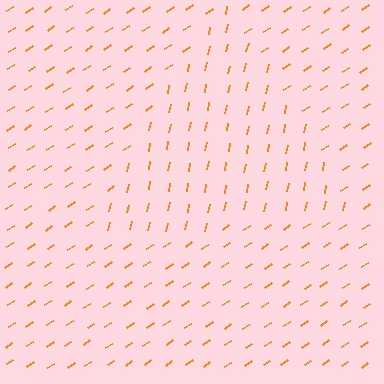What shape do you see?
I see a triangle.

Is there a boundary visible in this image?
Yes, there is a texture boundary formed by a change in line orientation.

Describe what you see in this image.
The image is filled with small orange line segments. A triangle region in the image has lines oriented differently from the surrounding lines, creating a visible texture boundary.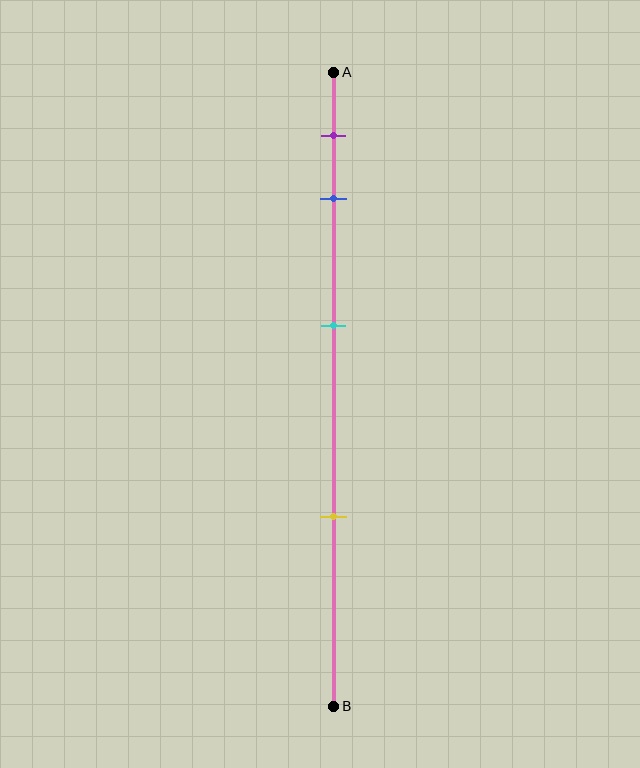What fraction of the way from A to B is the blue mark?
The blue mark is approximately 20% (0.2) of the way from A to B.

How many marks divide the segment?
There are 4 marks dividing the segment.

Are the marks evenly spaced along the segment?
No, the marks are not evenly spaced.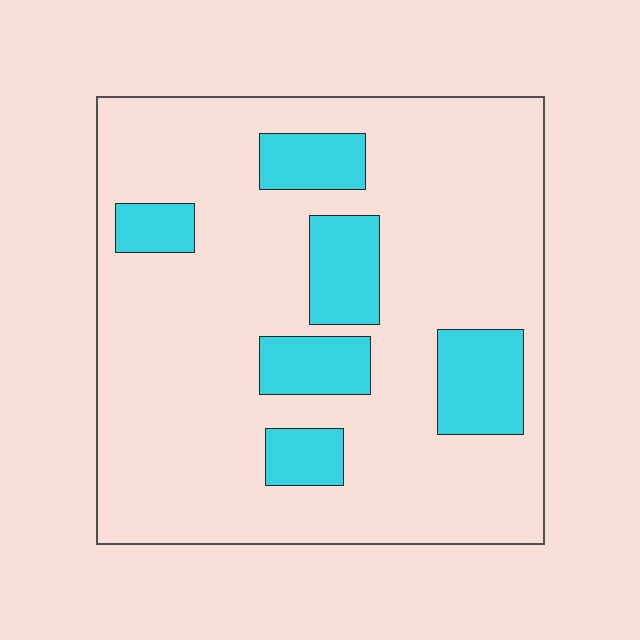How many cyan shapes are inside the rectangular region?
6.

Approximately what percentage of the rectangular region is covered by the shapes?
Approximately 20%.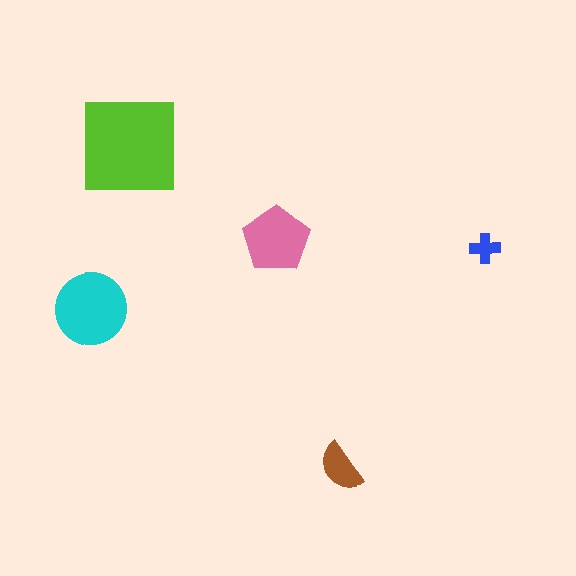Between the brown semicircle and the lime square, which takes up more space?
The lime square.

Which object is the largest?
The lime square.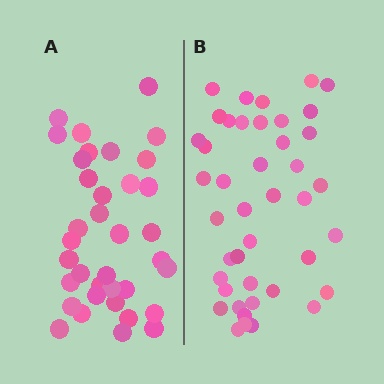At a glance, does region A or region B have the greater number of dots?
Region B (the right region) has more dots.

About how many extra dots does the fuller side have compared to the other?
Region B has about 6 more dots than region A.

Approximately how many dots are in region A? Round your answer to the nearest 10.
About 40 dots. (The exact count is 36, which rounds to 40.)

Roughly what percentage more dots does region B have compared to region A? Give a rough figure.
About 15% more.